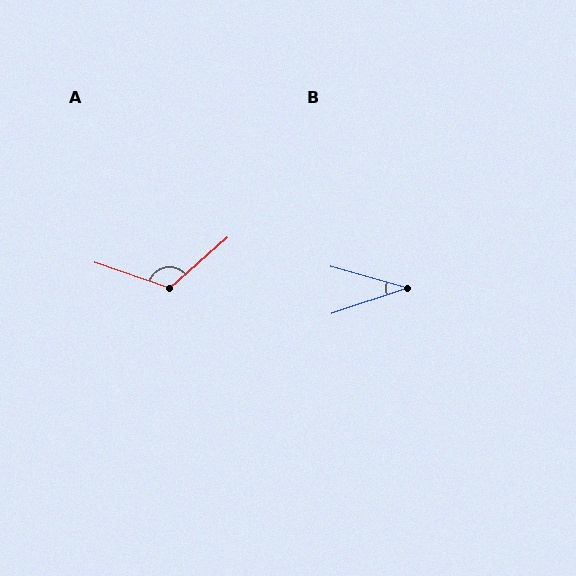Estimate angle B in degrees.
Approximately 34 degrees.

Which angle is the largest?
A, at approximately 119 degrees.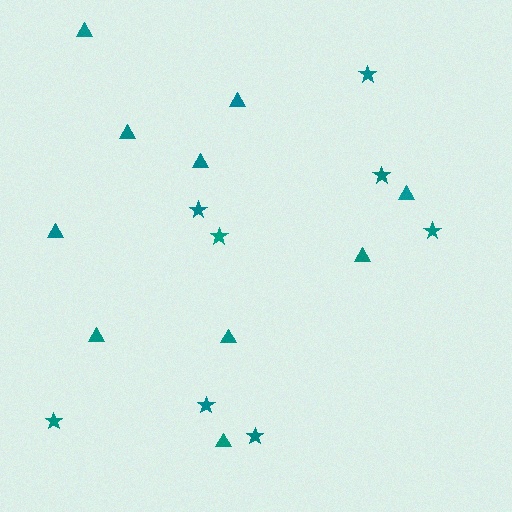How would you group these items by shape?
There are 2 groups: one group of triangles (10) and one group of stars (8).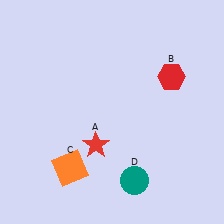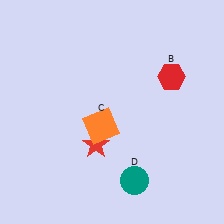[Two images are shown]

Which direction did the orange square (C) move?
The orange square (C) moved up.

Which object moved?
The orange square (C) moved up.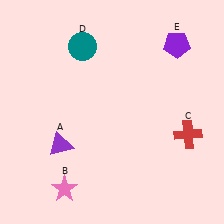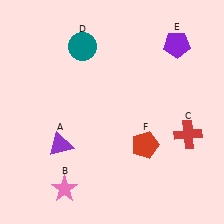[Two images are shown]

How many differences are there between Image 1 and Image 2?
There is 1 difference between the two images.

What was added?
A red pentagon (F) was added in Image 2.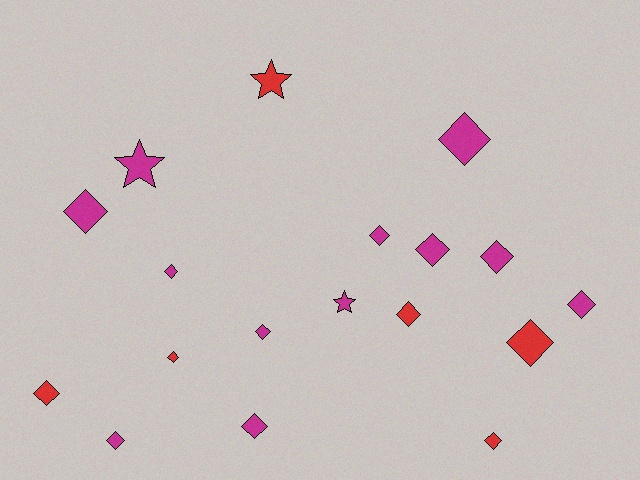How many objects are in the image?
There are 18 objects.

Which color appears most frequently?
Magenta, with 12 objects.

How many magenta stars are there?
There are 2 magenta stars.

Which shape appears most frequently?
Diamond, with 15 objects.